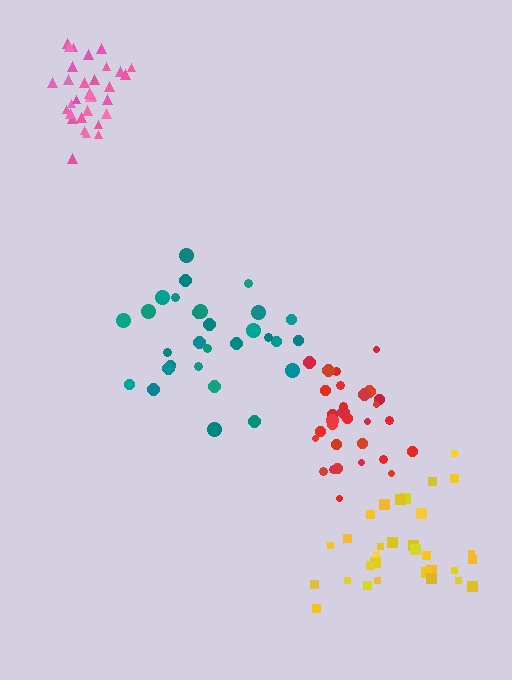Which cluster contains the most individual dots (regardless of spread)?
Pink (33).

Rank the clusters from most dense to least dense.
pink, red, yellow, teal.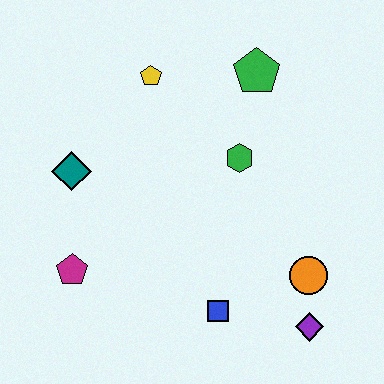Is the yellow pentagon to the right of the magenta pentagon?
Yes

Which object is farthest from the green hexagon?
The magenta pentagon is farthest from the green hexagon.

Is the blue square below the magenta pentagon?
Yes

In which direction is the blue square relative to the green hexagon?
The blue square is below the green hexagon.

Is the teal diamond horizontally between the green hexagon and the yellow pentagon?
No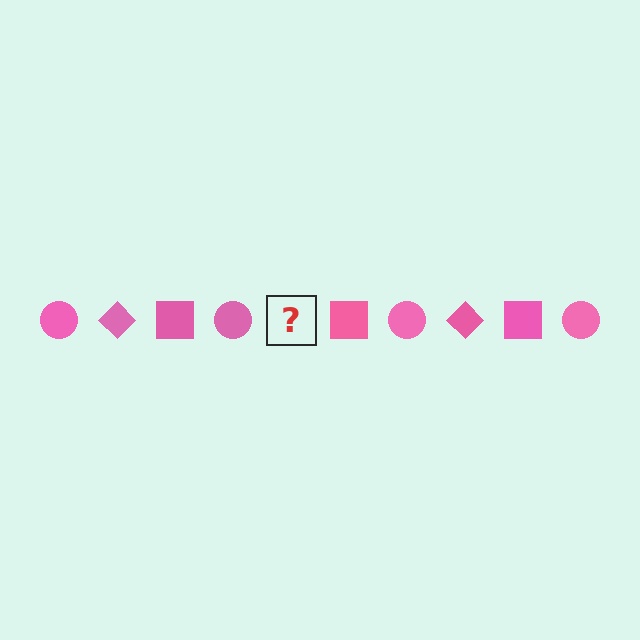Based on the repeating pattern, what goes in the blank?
The blank should be a pink diamond.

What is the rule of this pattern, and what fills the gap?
The rule is that the pattern cycles through circle, diamond, square shapes in pink. The gap should be filled with a pink diamond.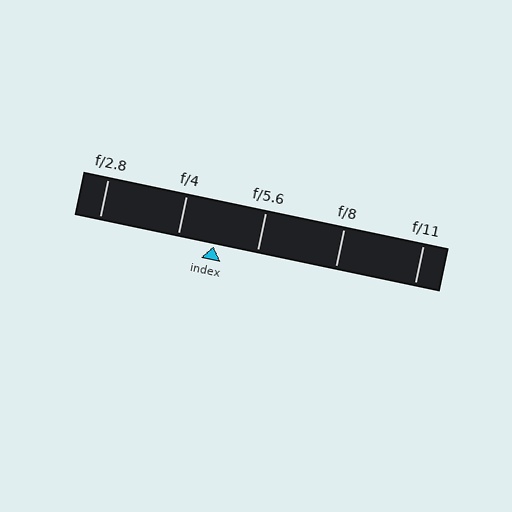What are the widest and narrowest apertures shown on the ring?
The widest aperture shown is f/2.8 and the narrowest is f/11.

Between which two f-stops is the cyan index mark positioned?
The index mark is between f/4 and f/5.6.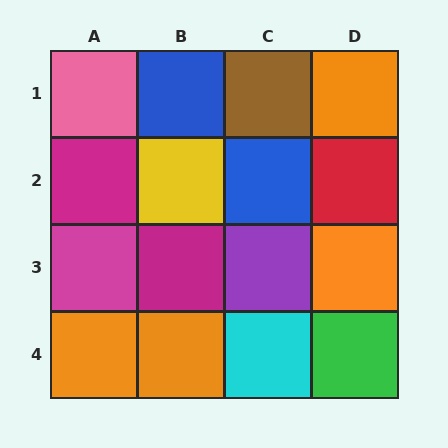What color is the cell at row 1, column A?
Pink.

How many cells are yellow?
1 cell is yellow.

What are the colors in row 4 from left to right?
Orange, orange, cyan, green.